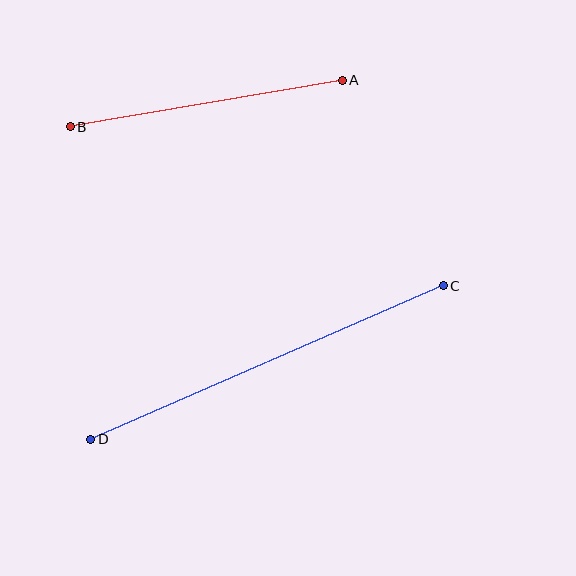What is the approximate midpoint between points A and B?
The midpoint is at approximately (206, 104) pixels.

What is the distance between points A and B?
The distance is approximately 276 pixels.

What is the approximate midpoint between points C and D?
The midpoint is at approximately (267, 363) pixels.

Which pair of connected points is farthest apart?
Points C and D are farthest apart.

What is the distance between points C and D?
The distance is approximately 384 pixels.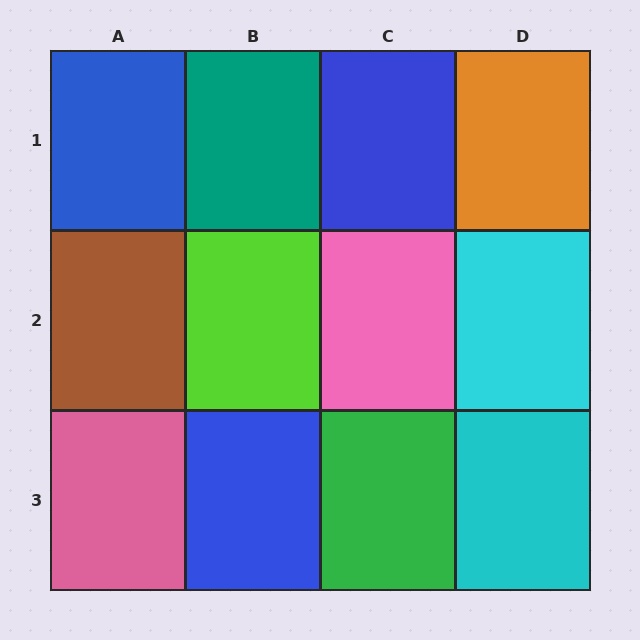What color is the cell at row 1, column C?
Blue.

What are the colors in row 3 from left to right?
Pink, blue, green, cyan.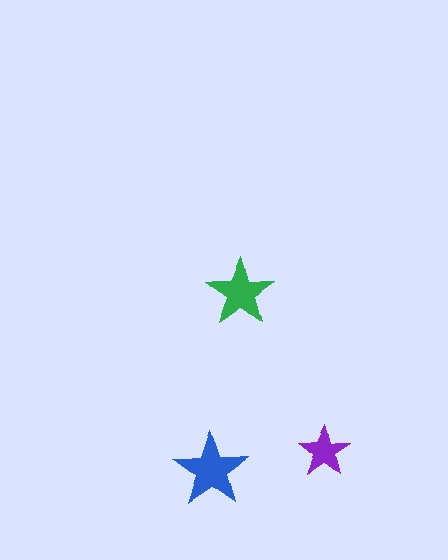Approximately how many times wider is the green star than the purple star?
About 1.5 times wider.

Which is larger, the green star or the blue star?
The blue one.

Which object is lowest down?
The blue star is bottommost.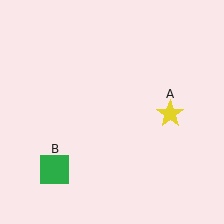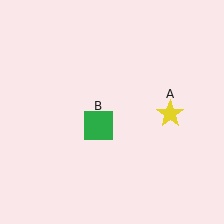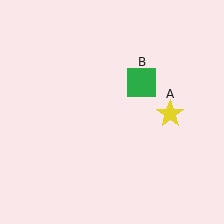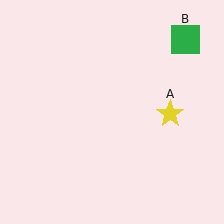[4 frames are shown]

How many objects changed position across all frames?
1 object changed position: green square (object B).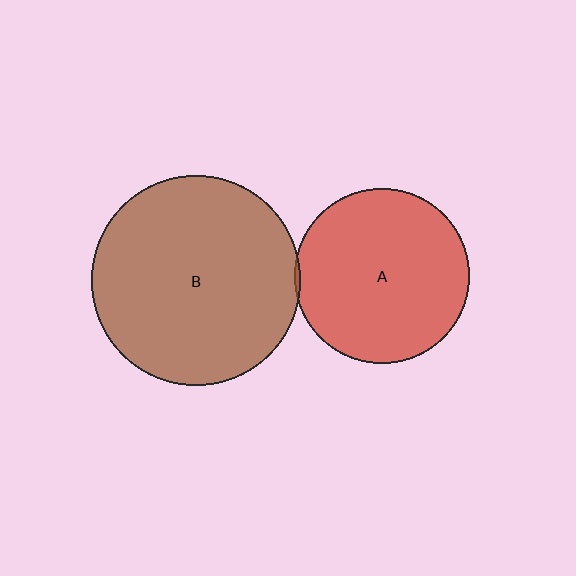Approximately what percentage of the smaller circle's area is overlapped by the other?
Approximately 5%.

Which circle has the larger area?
Circle B (brown).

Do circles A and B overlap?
Yes.